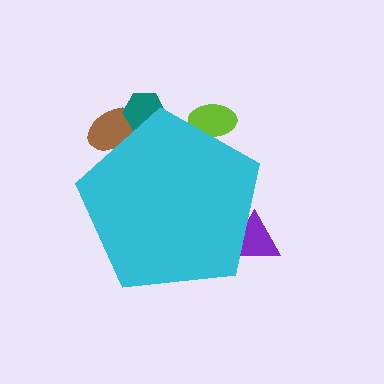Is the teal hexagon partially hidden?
Yes, the teal hexagon is partially hidden behind the cyan pentagon.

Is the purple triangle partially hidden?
Yes, the purple triangle is partially hidden behind the cyan pentagon.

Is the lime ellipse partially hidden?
Yes, the lime ellipse is partially hidden behind the cyan pentagon.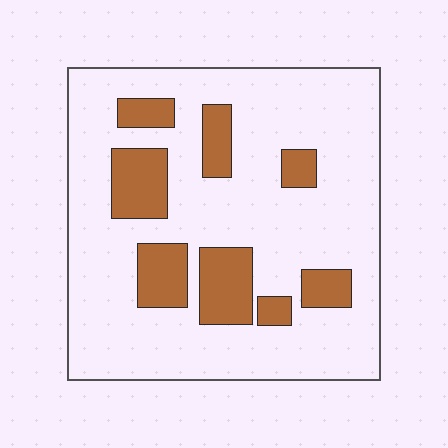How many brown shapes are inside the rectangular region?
8.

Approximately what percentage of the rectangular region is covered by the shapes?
Approximately 20%.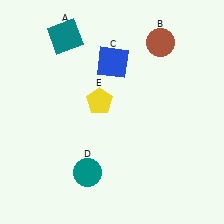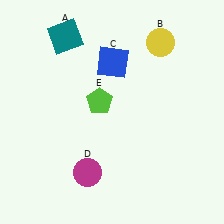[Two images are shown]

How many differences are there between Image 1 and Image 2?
There are 3 differences between the two images.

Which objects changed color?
B changed from brown to yellow. D changed from teal to magenta. E changed from yellow to lime.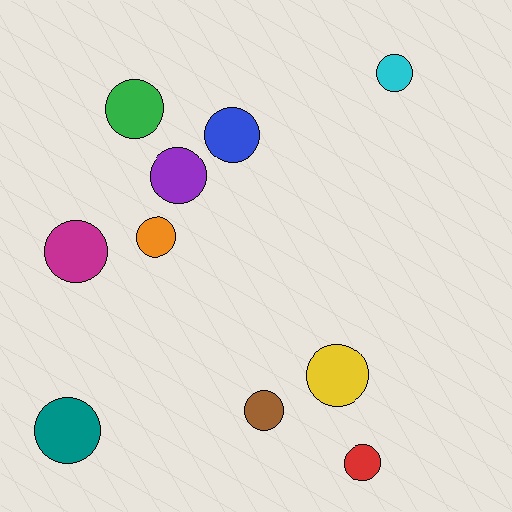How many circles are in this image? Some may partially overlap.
There are 10 circles.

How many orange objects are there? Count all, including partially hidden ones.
There is 1 orange object.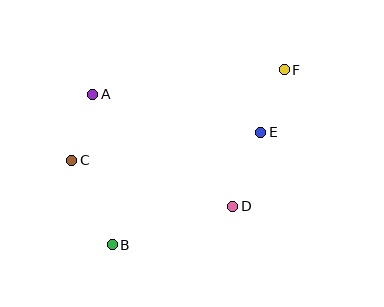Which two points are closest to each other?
Points E and F are closest to each other.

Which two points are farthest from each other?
Points B and F are farthest from each other.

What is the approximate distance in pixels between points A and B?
The distance between A and B is approximately 152 pixels.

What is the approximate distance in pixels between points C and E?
The distance between C and E is approximately 191 pixels.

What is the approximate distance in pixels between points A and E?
The distance between A and E is approximately 173 pixels.